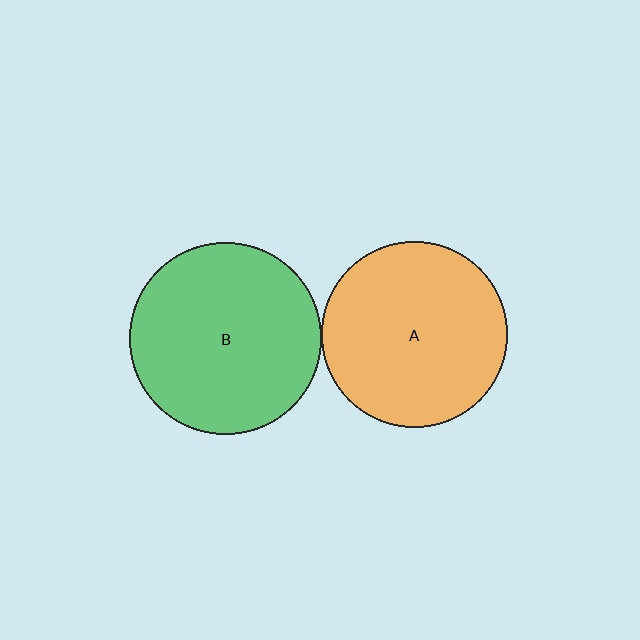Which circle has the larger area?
Circle B (green).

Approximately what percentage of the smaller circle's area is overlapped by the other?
Approximately 5%.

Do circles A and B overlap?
Yes.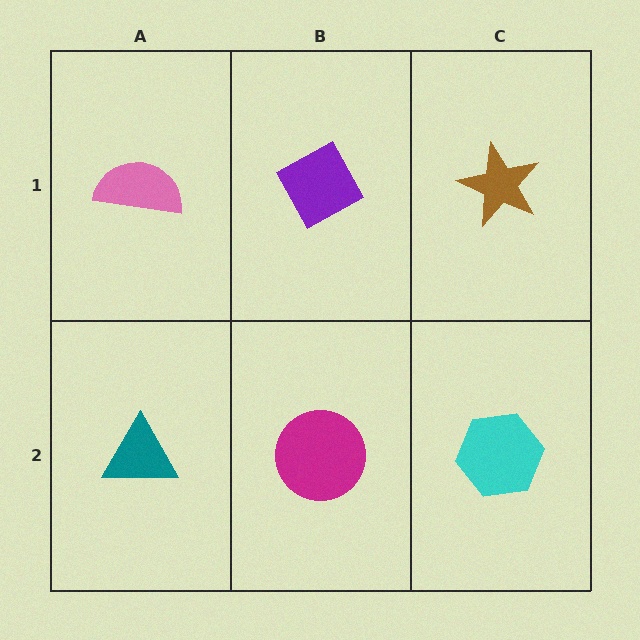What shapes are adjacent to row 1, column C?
A cyan hexagon (row 2, column C), a purple diamond (row 1, column B).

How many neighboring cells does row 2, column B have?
3.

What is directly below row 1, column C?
A cyan hexagon.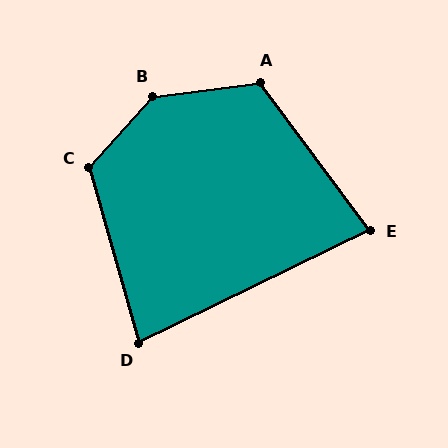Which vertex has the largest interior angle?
B, at approximately 139 degrees.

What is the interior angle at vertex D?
Approximately 80 degrees (acute).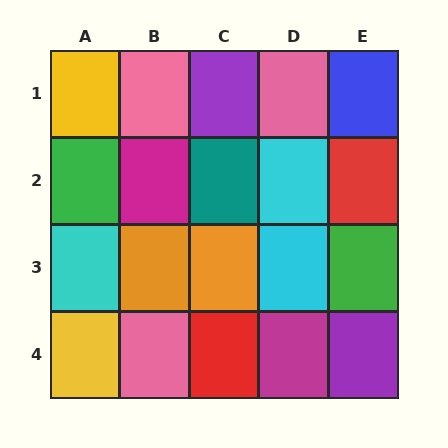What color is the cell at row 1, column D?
Pink.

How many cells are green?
2 cells are green.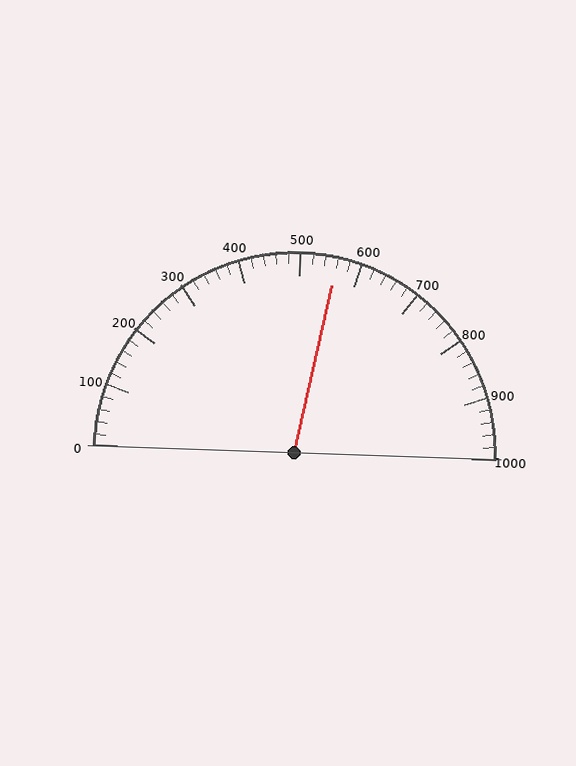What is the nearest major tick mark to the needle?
The nearest major tick mark is 600.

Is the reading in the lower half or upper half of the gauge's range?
The reading is in the upper half of the range (0 to 1000).